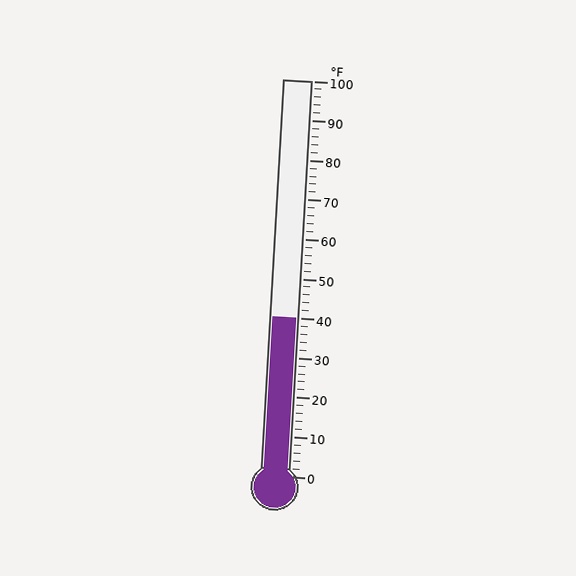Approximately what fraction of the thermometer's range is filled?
The thermometer is filled to approximately 40% of its range.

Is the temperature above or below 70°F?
The temperature is below 70°F.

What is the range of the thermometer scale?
The thermometer scale ranges from 0°F to 100°F.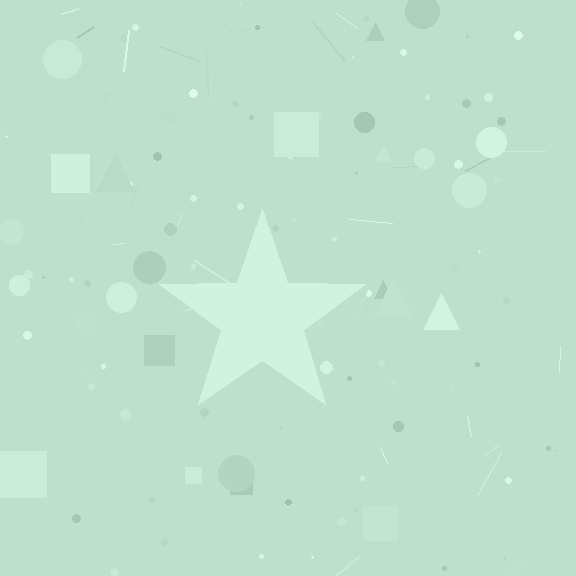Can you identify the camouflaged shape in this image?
The camouflaged shape is a star.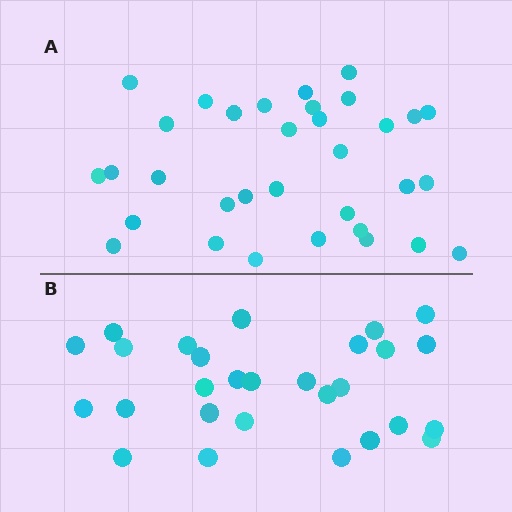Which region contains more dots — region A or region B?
Region A (the top region) has more dots.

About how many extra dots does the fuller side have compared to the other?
Region A has about 5 more dots than region B.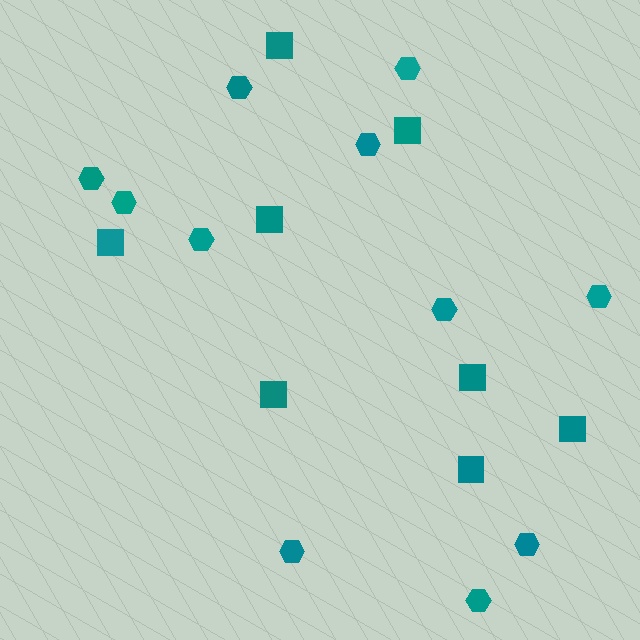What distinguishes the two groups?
There are 2 groups: one group of squares (8) and one group of hexagons (11).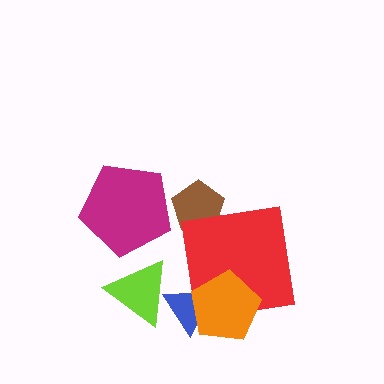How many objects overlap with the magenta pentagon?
0 objects overlap with the magenta pentagon.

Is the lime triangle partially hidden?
Yes, it is partially covered by another shape.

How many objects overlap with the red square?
3 objects overlap with the red square.